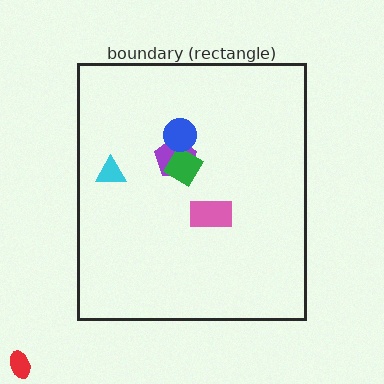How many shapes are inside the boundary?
5 inside, 1 outside.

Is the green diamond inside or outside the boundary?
Inside.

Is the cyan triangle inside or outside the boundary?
Inside.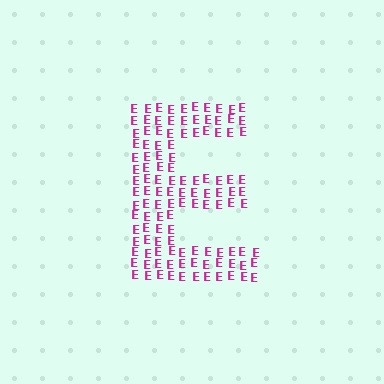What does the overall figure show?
The overall figure shows the letter E.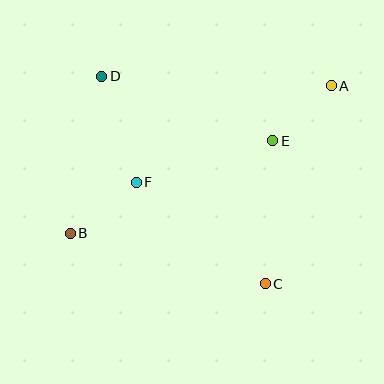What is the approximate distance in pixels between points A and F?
The distance between A and F is approximately 218 pixels.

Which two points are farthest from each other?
Points A and B are farthest from each other.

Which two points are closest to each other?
Points A and E are closest to each other.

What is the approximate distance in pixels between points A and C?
The distance between A and C is approximately 209 pixels.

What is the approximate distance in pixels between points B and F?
The distance between B and F is approximately 83 pixels.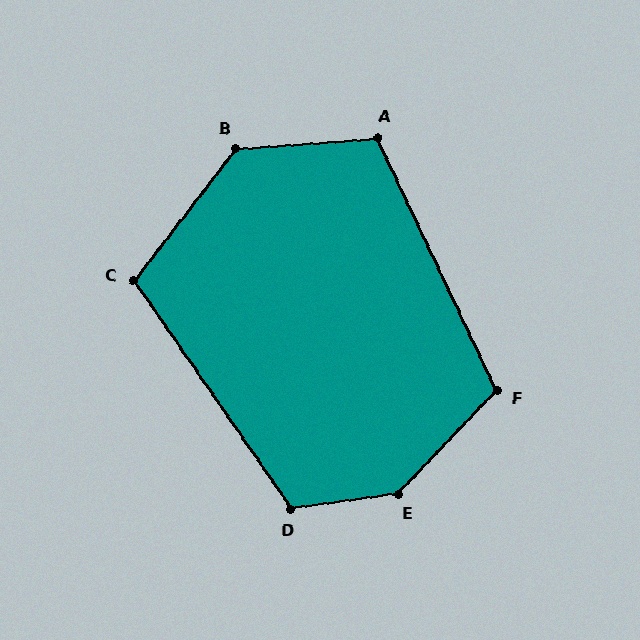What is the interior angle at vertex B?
Approximately 132 degrees (obtuse).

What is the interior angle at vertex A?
Approximately 111 degrees (obtuse).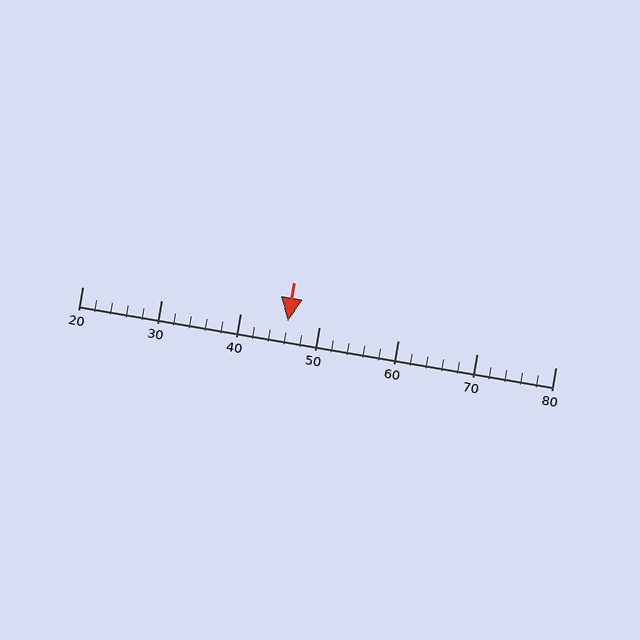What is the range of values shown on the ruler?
The ruler shows values from 20 to 80.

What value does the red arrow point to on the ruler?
The red arrow points to approximately 46.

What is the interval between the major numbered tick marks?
The major tick marks are spaced 10 units apart.